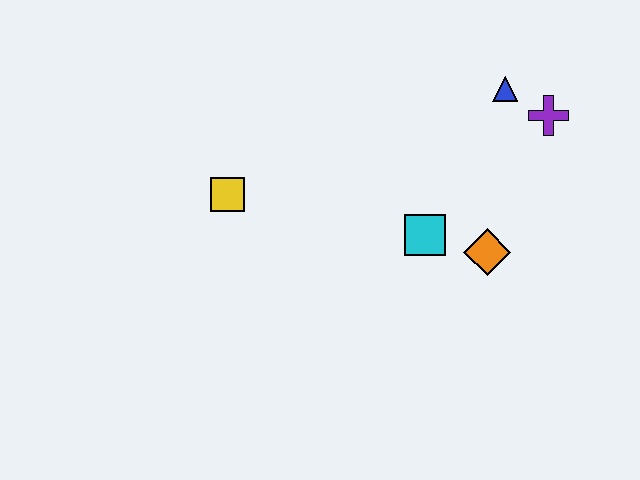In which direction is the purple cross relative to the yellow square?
The purple cross is to the right of the yellow square.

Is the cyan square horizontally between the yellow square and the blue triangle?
Yes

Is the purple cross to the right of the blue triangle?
Yes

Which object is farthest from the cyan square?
The yellow square is farthest from the cyan square.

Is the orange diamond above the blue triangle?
No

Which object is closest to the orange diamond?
The cyan square is closest to the orange diamond.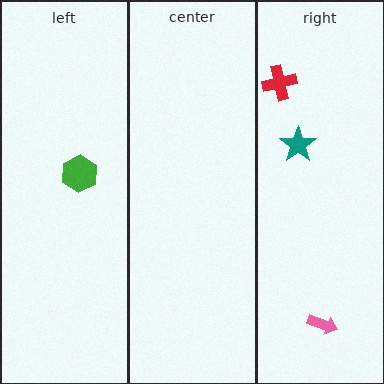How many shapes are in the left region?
1.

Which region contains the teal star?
The right region.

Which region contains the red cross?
The right region.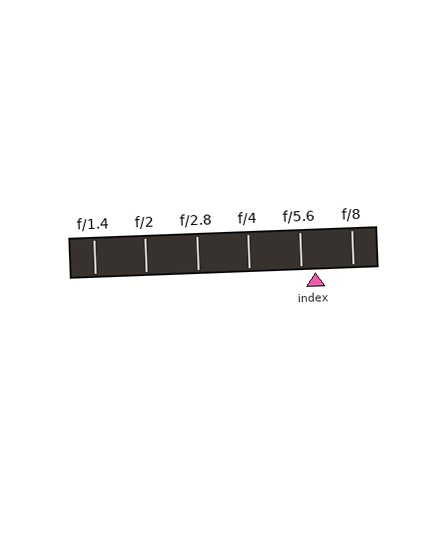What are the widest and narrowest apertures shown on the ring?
The widest aperture shown is f/1.4 and the narrowest is f/8.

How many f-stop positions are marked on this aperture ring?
There are 6 f-stop positions marked.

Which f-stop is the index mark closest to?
The index mark is closest to f/5.6.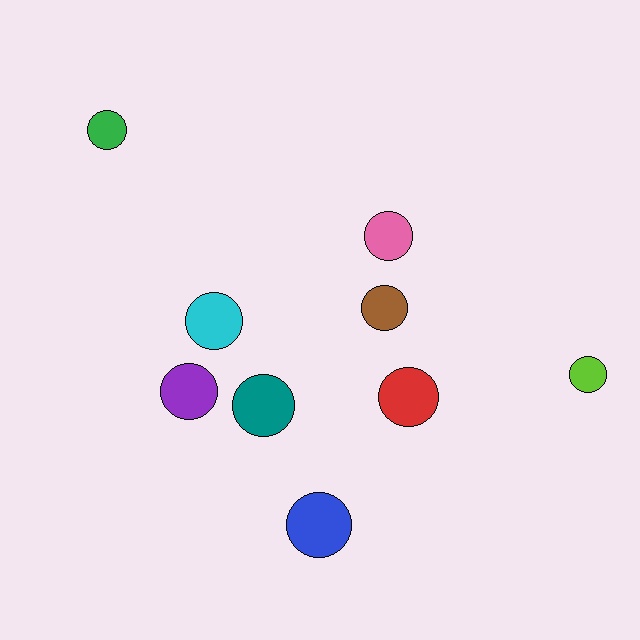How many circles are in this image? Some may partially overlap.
There are 9 circles.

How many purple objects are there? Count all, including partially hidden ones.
There is 1 purple object.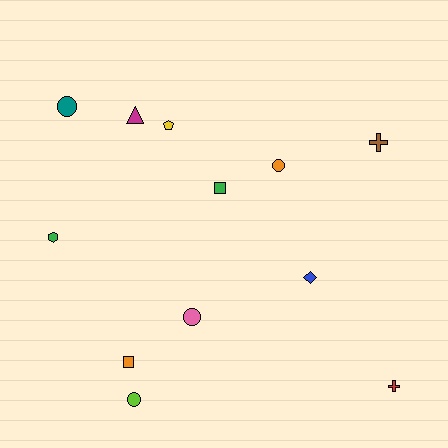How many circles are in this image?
There are 4 circles.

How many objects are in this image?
There are 12 objects.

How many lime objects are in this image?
There is 1 lime object.